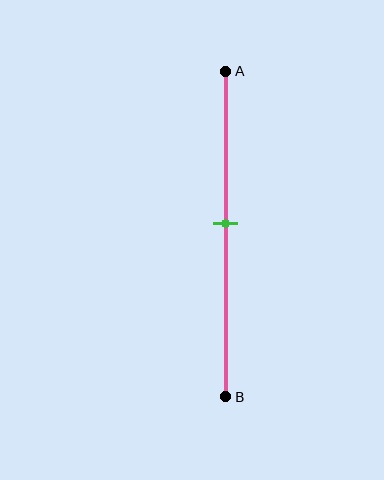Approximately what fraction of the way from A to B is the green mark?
The green mark is approximately 45% of the way from A to B.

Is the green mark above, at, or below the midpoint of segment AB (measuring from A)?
The green mark is above the midpoint of segment AB.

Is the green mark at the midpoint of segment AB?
No, the mark is at about 45% from A, not at the 50% midpoint.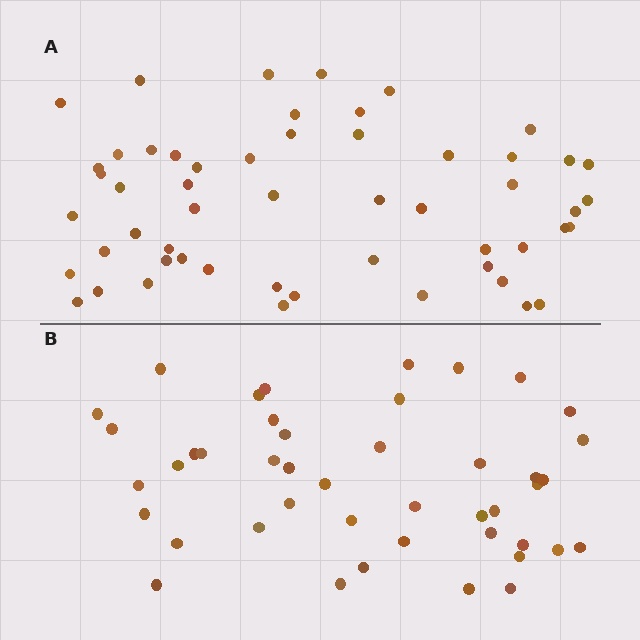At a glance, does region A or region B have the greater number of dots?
Region A (the top region) has more dots.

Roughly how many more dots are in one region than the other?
Region A has roughly 10 or so more dots than region B.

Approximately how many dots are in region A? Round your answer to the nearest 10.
About 50 dots. (The exact count is 54, which rounds to 50.)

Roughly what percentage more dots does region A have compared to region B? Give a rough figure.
About 25% more.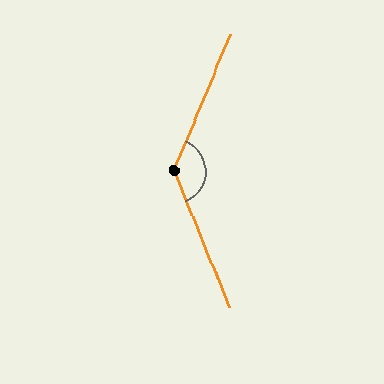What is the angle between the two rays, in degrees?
Approximately 135 degrees.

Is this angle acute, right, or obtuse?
It is obtuse.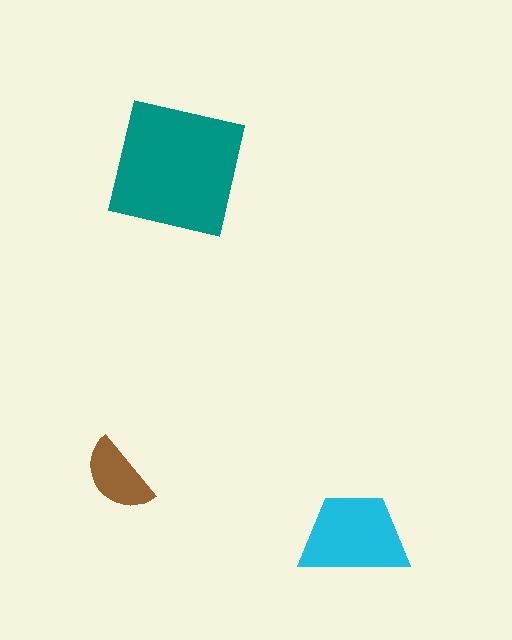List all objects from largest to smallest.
The teal square, the cyan trapezoid, the brown semicircle.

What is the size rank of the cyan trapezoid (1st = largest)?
2nd.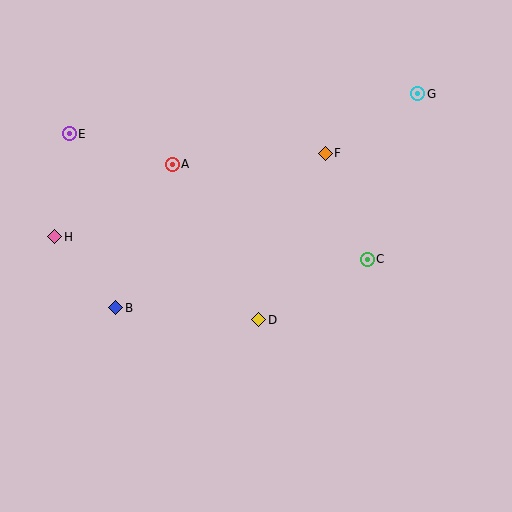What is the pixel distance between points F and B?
The distance between F and B is 260 pixels.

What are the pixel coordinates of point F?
Point F is at (325, 153).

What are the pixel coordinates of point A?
Point A is at (172, 164).